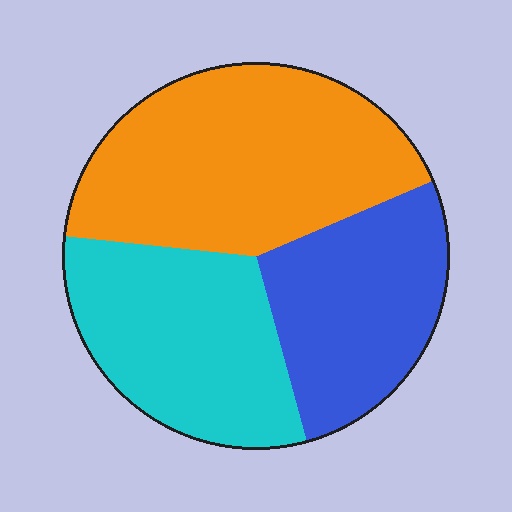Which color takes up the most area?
Orange, at roughly 40%.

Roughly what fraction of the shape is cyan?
Cyan takes up about one third (1/3) of the shape.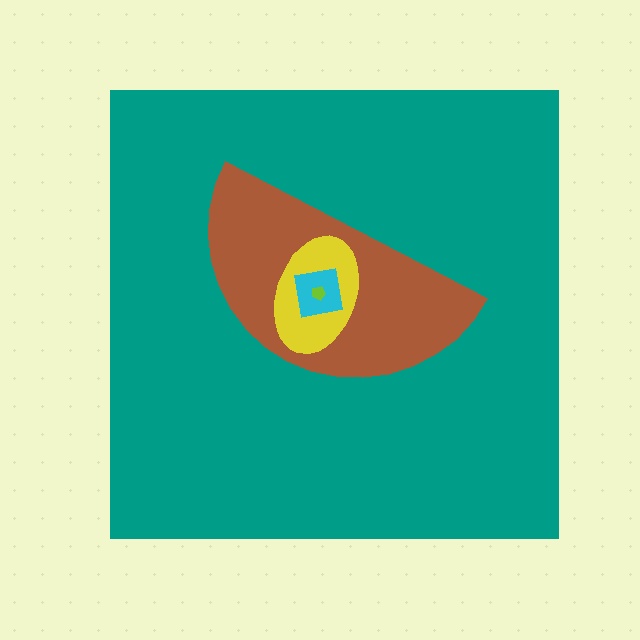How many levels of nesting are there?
5.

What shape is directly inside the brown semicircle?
The yellow ellipse.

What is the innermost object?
The lime pentagon.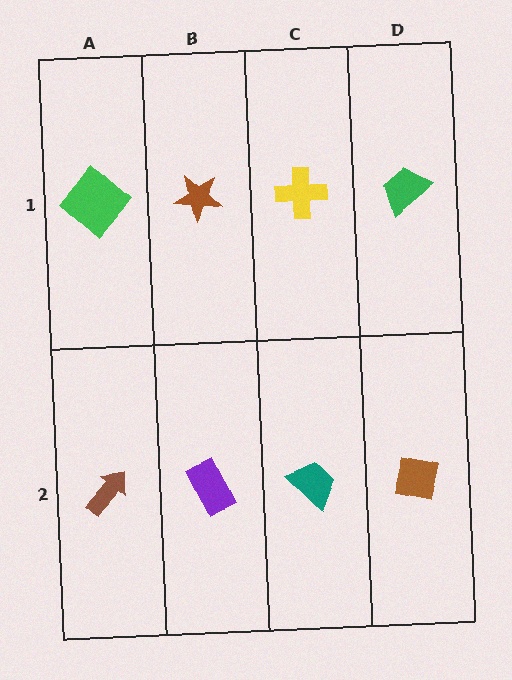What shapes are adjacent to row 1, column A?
A brown arrow (row 2, column A), a brown star (row 1, column B).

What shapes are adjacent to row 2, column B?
A brown star (row 1, column B), a brown arrow (row 2, column A), a teal trapezoid (row 2, column C).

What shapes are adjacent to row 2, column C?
A yellow cross (row 1, column C), a purple rectangle (row 2, column B), a brown square (row 2, column D).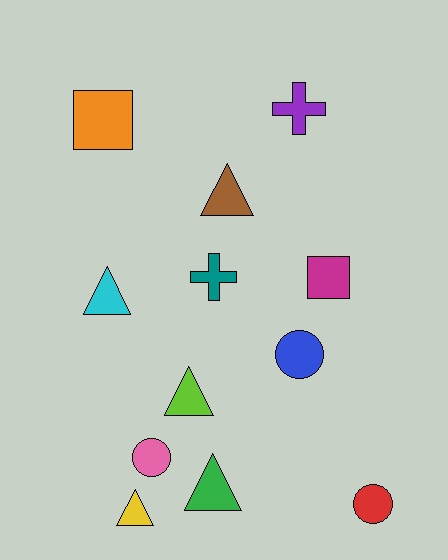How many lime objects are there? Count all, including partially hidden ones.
There is 1 lime object.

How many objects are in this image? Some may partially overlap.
There are 12 objects.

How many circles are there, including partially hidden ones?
There are 3 circles.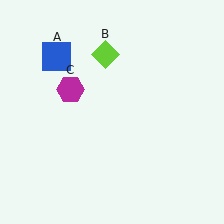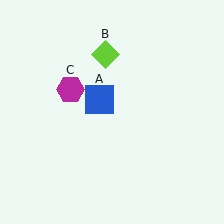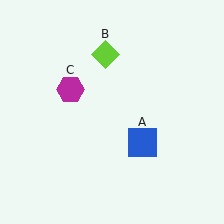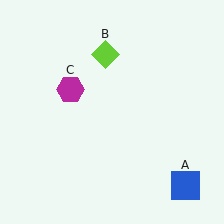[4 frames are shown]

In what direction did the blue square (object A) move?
The blue square (object A) moved down and to the right.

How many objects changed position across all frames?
1 object changed position: blue square (object A).